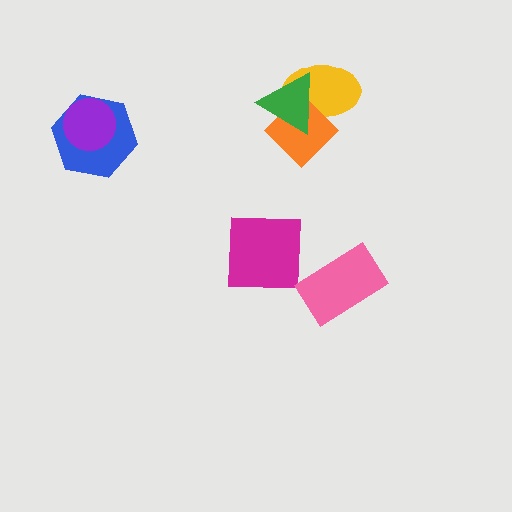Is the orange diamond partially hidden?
Yes, it is partially covered by another shape.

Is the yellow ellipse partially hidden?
Yes, it is partially covered by another shape.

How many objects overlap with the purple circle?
1 object overlaps with the purple circle.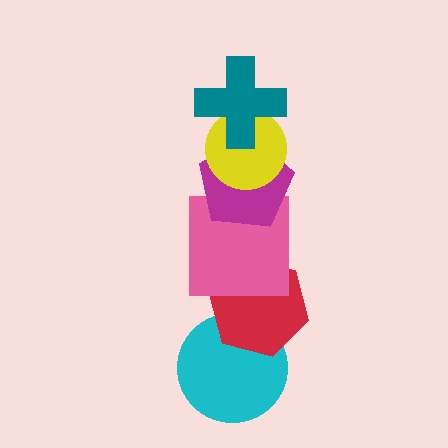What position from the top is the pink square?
The pink square is 4th from the top.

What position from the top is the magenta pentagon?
The magenta pentagon is 3rd from the top.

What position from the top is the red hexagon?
The red hexagon is 5th from the top.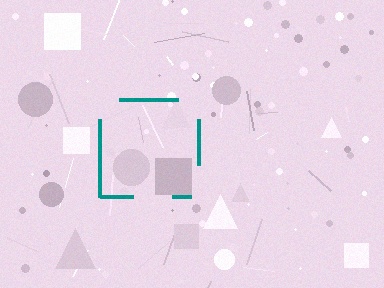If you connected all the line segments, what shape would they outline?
They would outline a square.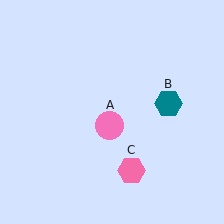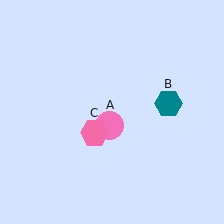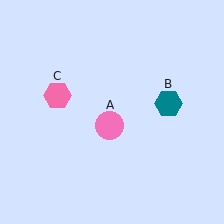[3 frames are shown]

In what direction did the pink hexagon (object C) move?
The pink hexagon (object C) moved up and to the left.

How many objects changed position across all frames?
1 object changed position: pink hexagon (object C).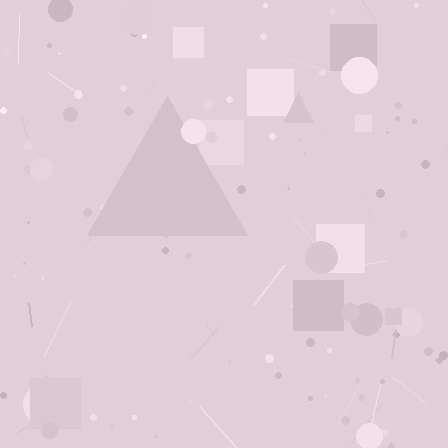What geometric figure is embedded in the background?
A triangle is embedded in the background.